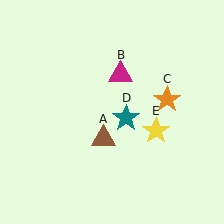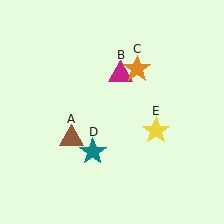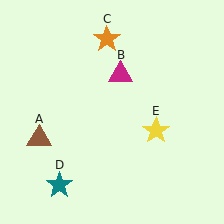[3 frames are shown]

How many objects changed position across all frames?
3 objects changed position: brown triangle (object A), orange star (object C), teal star (object D).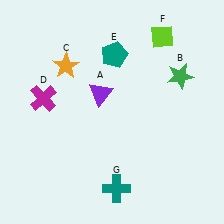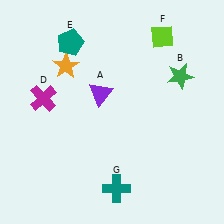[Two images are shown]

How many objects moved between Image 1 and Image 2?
1 object moved between the two images.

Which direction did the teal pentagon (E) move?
The teal pentagon (E) moved left.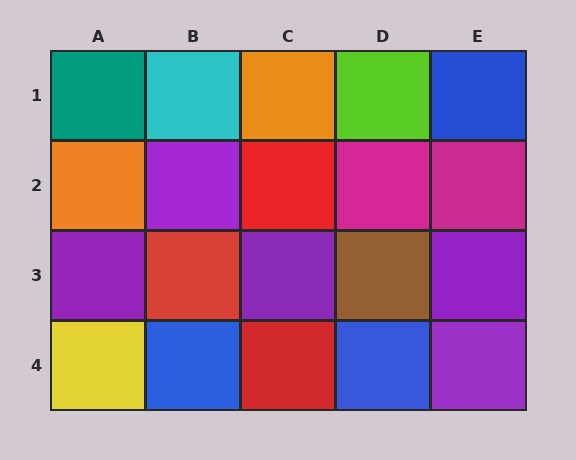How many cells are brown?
1 cell is brown.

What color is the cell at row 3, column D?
Brown.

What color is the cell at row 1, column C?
Orange.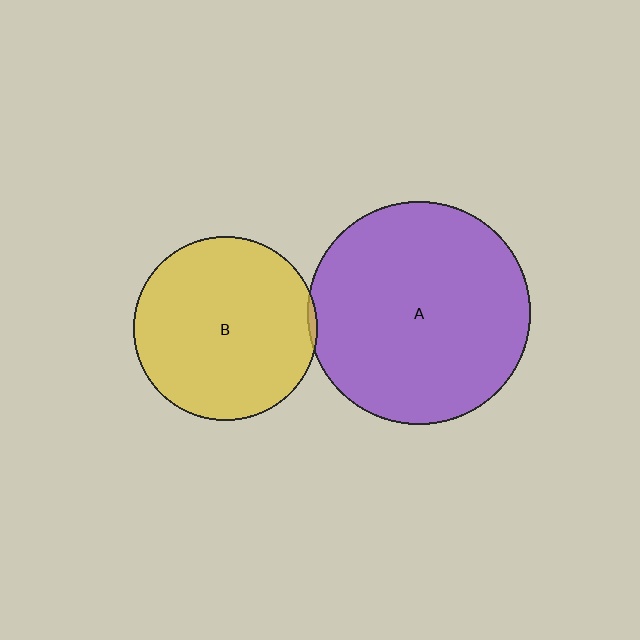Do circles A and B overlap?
Yes.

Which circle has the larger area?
Circle A (purple).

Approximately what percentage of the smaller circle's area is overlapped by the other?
Approximately 5%.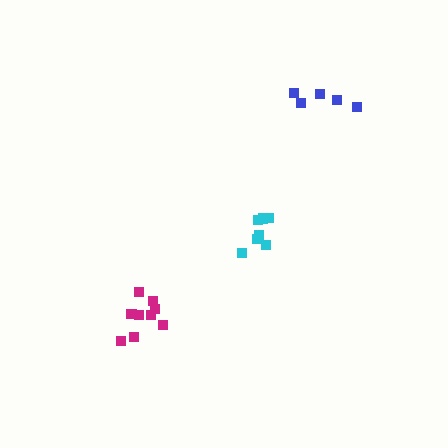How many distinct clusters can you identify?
There are 3 distinct clusters.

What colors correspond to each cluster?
The clusters are colored: magenta, cyan, blue.